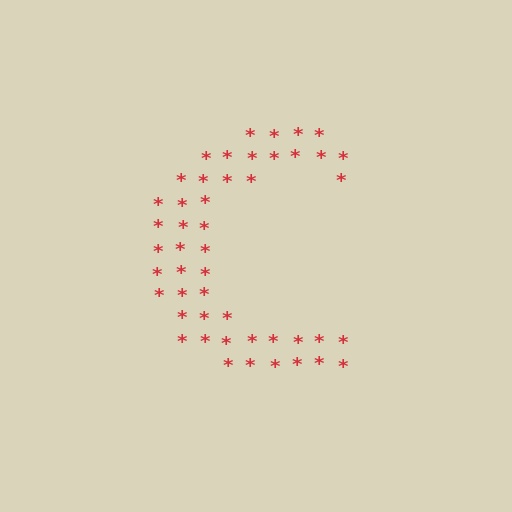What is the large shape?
The large shape is the letter C.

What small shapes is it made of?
It is made of small asterisks.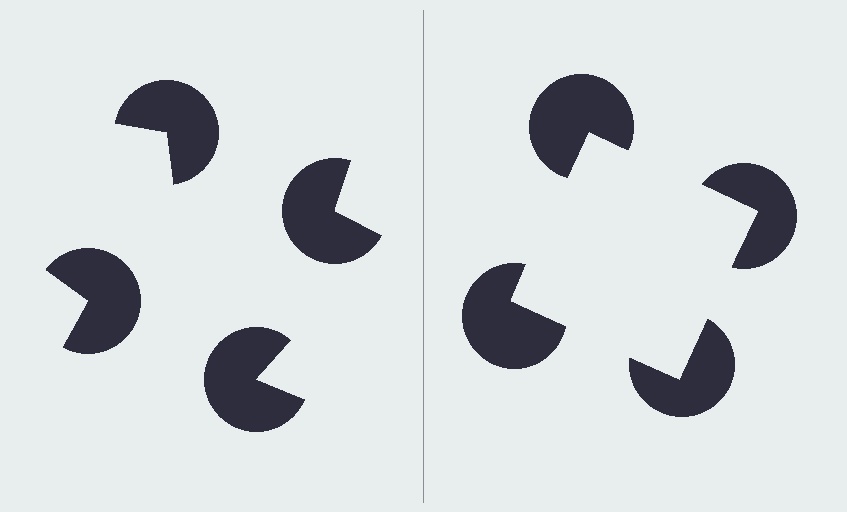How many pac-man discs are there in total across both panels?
8 — 4 on each side.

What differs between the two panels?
The pac-man discs are positioned identically on both sides; only the wedge orientations differ. On the right they align to a square; on the left they are misaligned.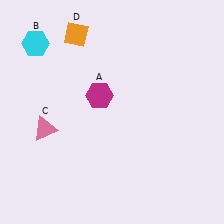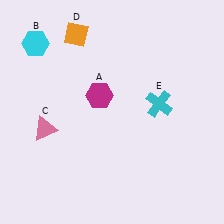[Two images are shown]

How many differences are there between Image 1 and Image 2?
There is 1 difference between the two images.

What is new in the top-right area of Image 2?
A cyan cross (E) was added in the top-right area of Image 2.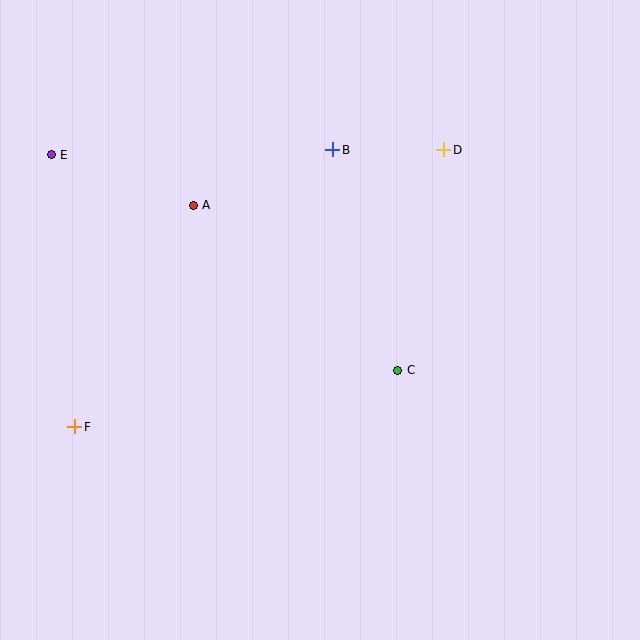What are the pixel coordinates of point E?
Point E is at (51, 155).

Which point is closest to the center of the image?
Point C at (398, 370) is closest to the center.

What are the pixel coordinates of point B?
Point B is at (333, 150).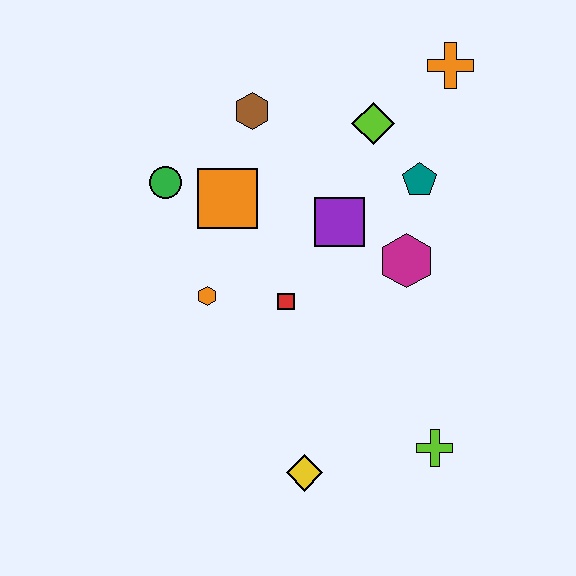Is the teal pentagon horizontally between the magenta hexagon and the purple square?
No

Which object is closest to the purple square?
The magenta hexagon is closest to the purple square.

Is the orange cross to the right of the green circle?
Yes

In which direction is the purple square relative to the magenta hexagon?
The purple square is to the left of the magenta hexagon.